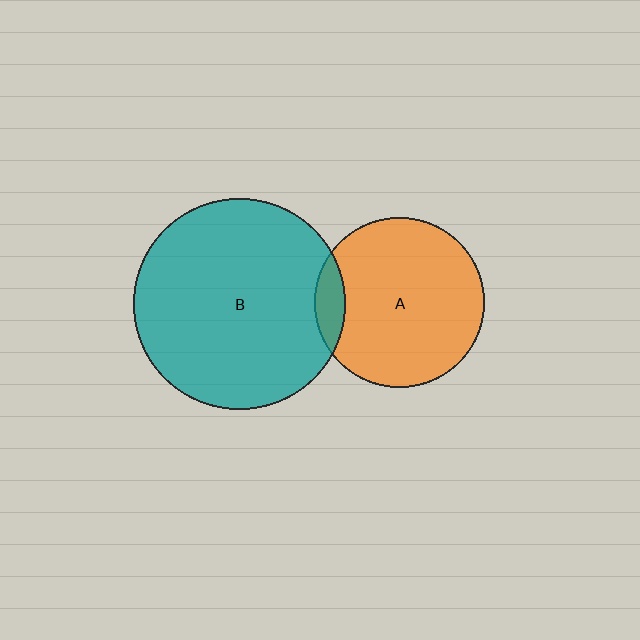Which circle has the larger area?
Circle B (teal).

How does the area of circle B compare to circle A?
Approximately 1.5 times.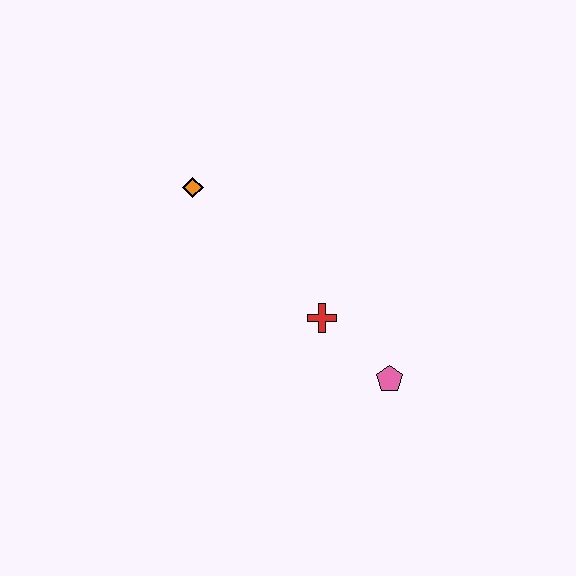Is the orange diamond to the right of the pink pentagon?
No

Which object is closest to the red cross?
The pink pentagon is closest to the red cross.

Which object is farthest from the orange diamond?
The pink pentagon is farthest from the orange diamond.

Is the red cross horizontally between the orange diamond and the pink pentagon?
Yes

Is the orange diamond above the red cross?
Yes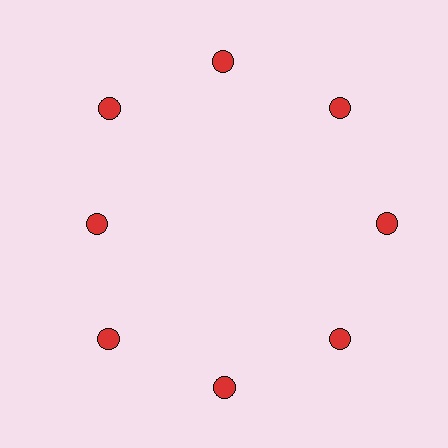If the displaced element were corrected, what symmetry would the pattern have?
It would have 8-fold rotational symmetry — the pattern would map onto itself every 45 degrees.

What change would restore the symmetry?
The symmetry would be restored by moving it outward, back onto the ring so that all 8 circles sit at equal angles and equal distance from the center.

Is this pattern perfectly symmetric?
No. The 8 red circles are arranged in a ring, but one element near the 9 o'clock position is pulled inward toward the center, breaking the 8-fold rotational symmetry.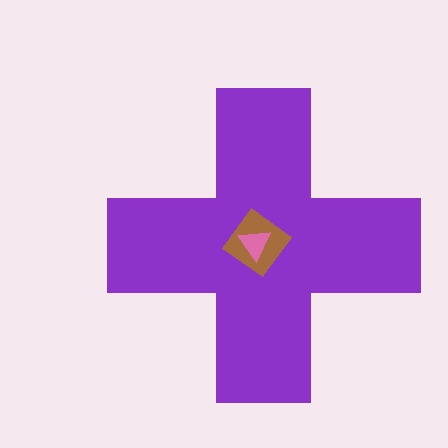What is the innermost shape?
The pink triangle.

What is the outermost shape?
The purple cross.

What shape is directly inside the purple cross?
The brown diamond.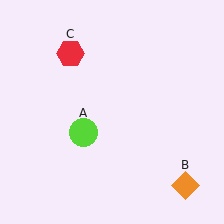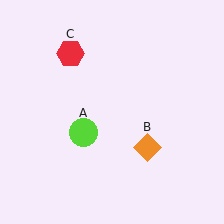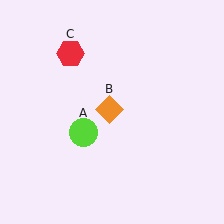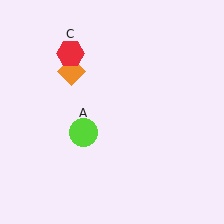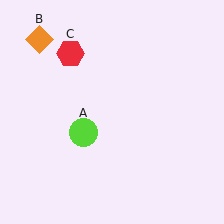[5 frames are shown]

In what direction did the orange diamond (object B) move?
The orange diamond (object B) moved up and to the left.